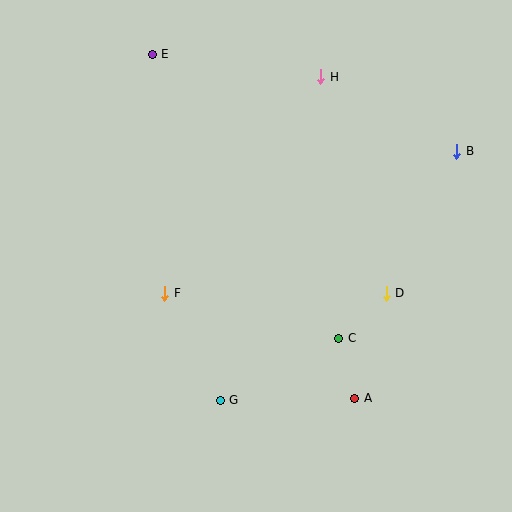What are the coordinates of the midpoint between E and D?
The midpoint between E and D is at (269, 174).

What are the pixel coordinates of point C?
Point C is at (339, 338).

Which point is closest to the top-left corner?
Point E is closest to the top-left corner.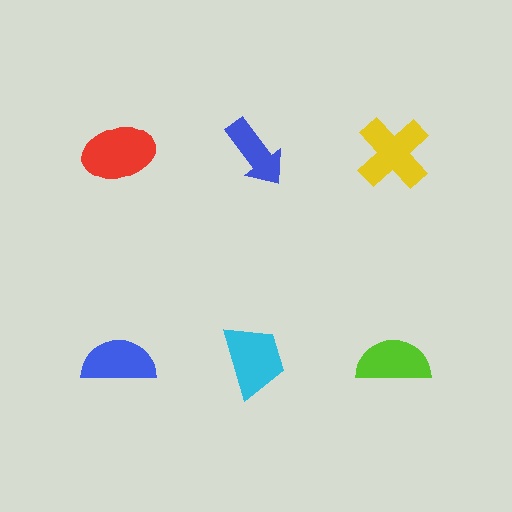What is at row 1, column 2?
A blue arrow.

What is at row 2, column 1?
A blue semicircle.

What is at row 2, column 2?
A cyan trapezoid.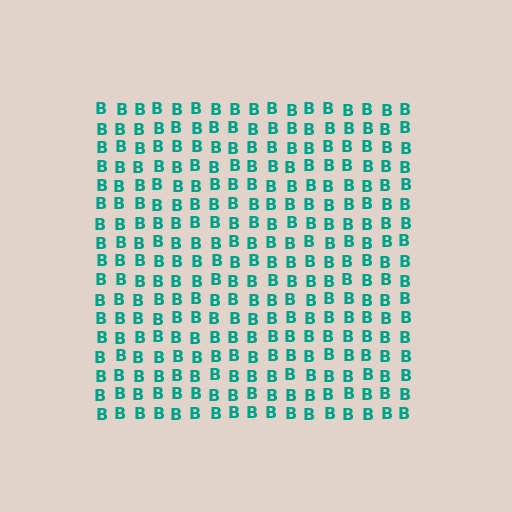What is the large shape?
The large shape is a square.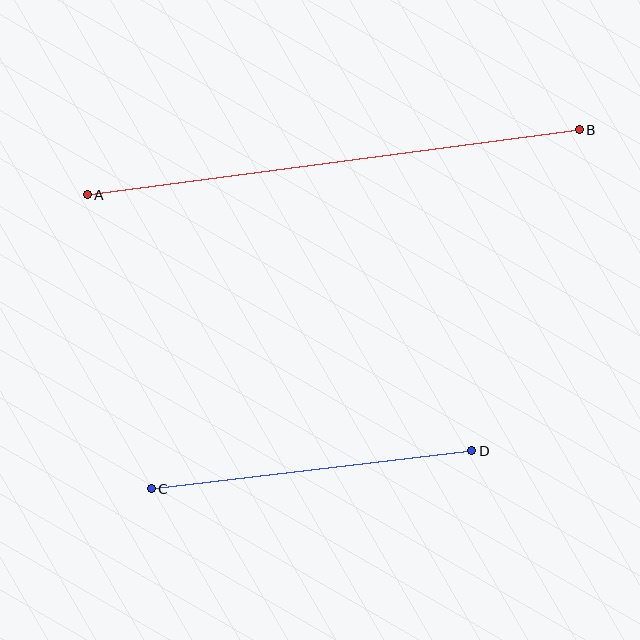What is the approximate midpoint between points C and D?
The midpoint is at approximately (312, 470) pixels.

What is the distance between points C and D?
The distance is approximately 323 pixels.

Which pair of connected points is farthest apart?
Points A and B are farthest apart.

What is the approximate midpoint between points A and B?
The midpoint is at approximately (333, 162) pixels.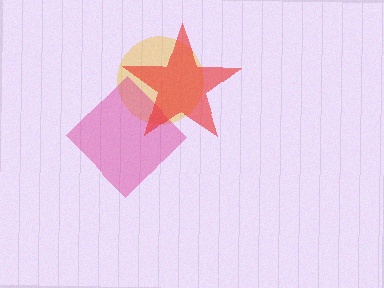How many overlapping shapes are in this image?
There are 3 overlapping shapes in the image.